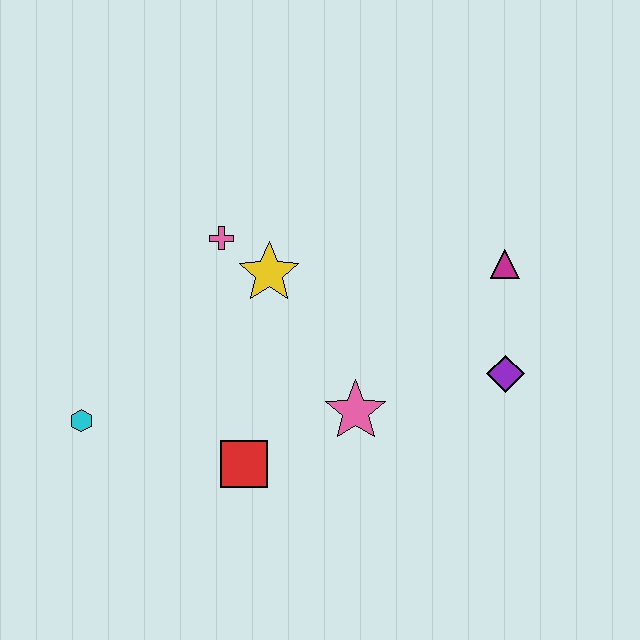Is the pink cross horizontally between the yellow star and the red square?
No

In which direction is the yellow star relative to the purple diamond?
The yellow star is to the left of the purple diamond.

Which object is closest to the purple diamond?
The magenta triangle is closest to the purple diamond.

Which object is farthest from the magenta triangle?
The cyan hexagon is farthest from the magenta triangle.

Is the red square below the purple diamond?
Yes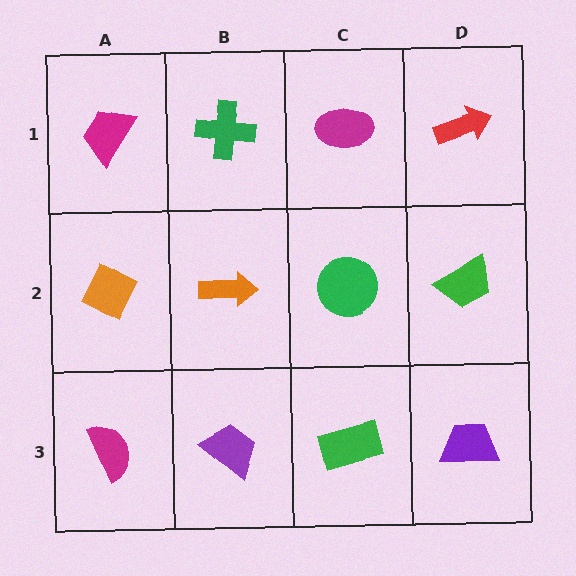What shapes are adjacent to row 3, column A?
An orange diamond (row 2, column A), a purple trapezoid (row 3, column B).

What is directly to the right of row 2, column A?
An orange arrow.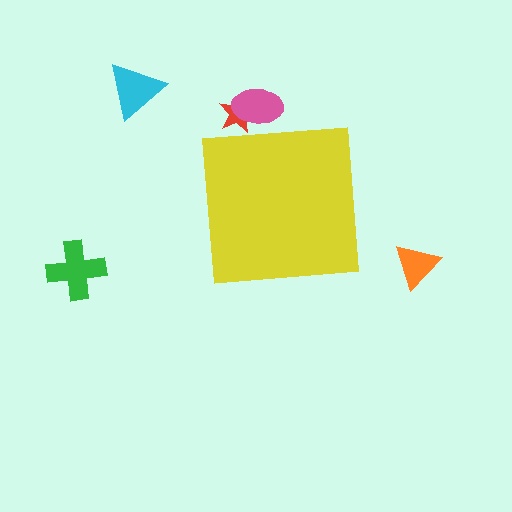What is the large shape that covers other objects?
A yellow square.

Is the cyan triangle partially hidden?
No, the cyan triangle is fully visible.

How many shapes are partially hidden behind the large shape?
2 shapes are partially hidden.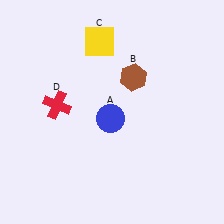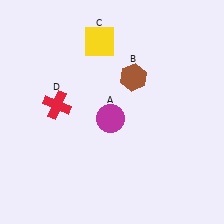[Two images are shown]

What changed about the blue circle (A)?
In Image 1, A is blue. In Image 2, it changed to magenta.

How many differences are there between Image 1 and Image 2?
There is 1 difference between the two images.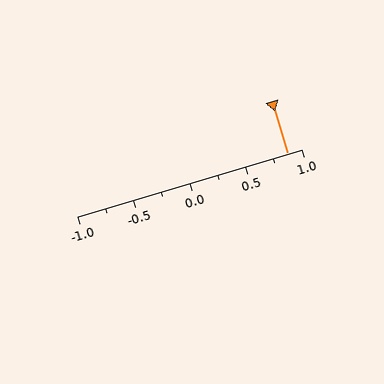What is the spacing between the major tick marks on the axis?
The major ticks are spaced 0.5 apart.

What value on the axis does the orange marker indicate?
The marker indicates approximately 0.88.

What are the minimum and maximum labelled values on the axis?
The axis runs from -1.0 to 1.0.